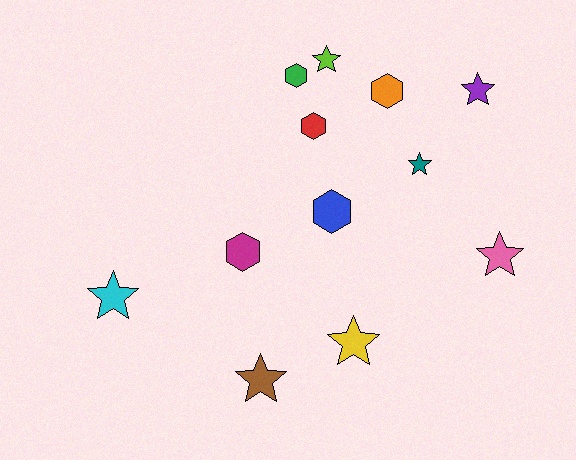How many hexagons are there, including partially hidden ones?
There are 5 hexagons.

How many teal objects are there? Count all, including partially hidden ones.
There is 1 teal object.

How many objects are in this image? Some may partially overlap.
There are 12 objects.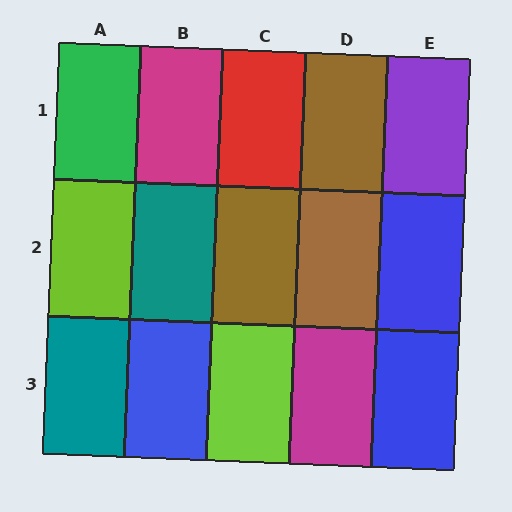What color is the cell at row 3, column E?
Blue.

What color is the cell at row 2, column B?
Teal.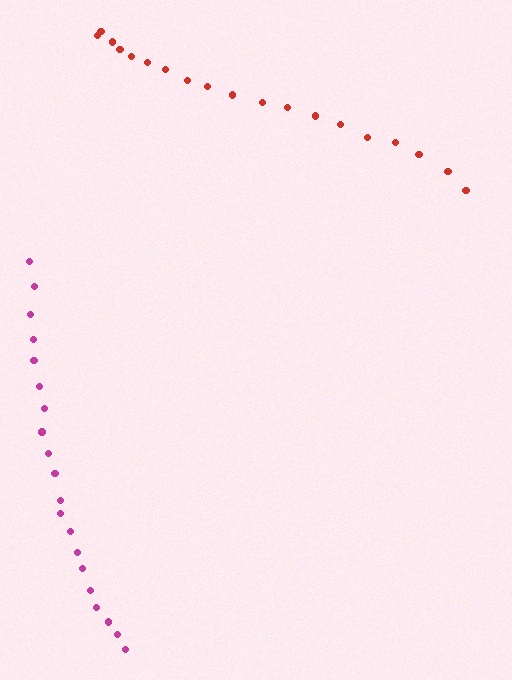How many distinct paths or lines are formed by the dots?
There are 2 distinct paths.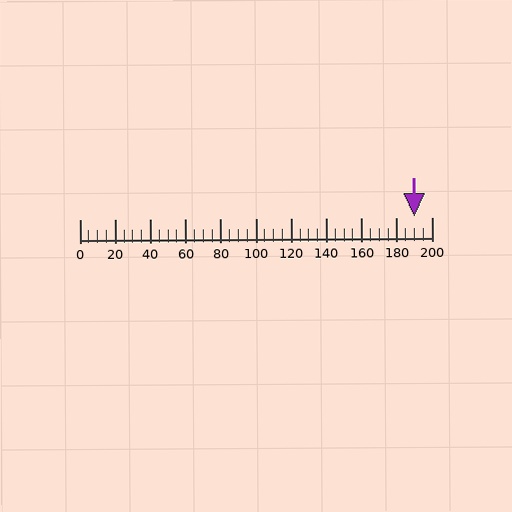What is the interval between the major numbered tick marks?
The major tick marks are spaced 20 units apart.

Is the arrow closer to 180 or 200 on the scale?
The arrow is closer to 200.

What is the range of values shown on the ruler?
The ruler shows values from 0 to 200.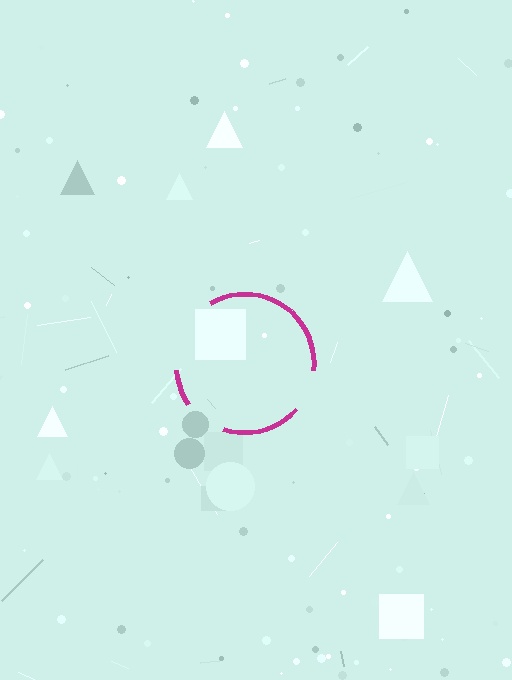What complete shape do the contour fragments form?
The contour fragments form a circle.